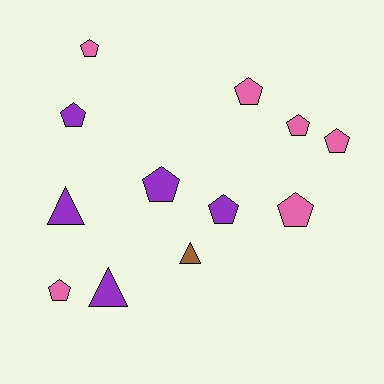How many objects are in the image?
There are 12 objects.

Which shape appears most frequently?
Pentagon, with 9 objects.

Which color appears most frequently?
Pink, with 6 objects.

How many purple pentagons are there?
There are 3 purple pentagons.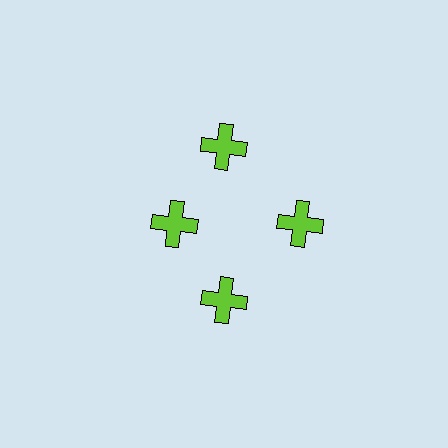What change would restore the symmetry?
The symmetry would be restored by moving it outward, back onto the ring so that all 4 crosses sit at equal angles and equal distance from the center.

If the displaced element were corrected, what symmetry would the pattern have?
It would have 4-fold rotational symmetry — the pattern would map onto itself every 90 degrees.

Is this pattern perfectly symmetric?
No. The 4 lime crosses are arranged in a ring, but one element near the 9 o'clock position is pulled inward toward the center, breaking the 4-fold rotational symmetry.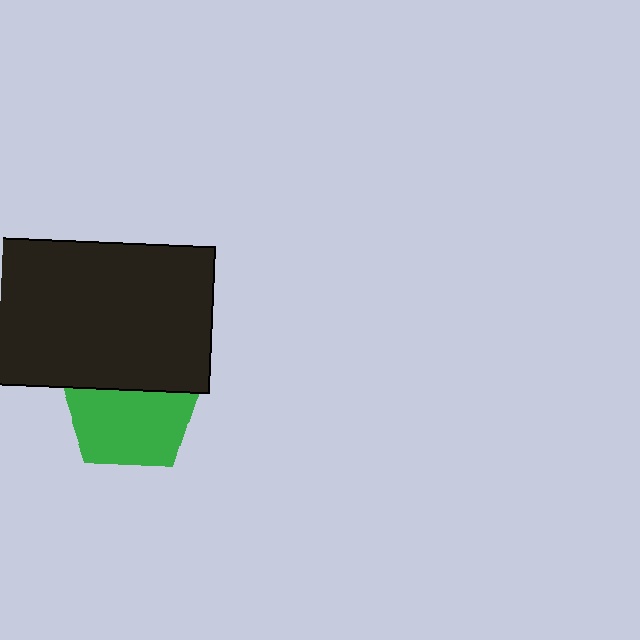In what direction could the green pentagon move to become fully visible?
The green pentagon could move down. That would shift it out from behind the black rectangle entirely.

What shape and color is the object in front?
The object in front is a black rectangle.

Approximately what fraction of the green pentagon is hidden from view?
Roughly 39% of the green pentagon is hidden behind the black rectangle.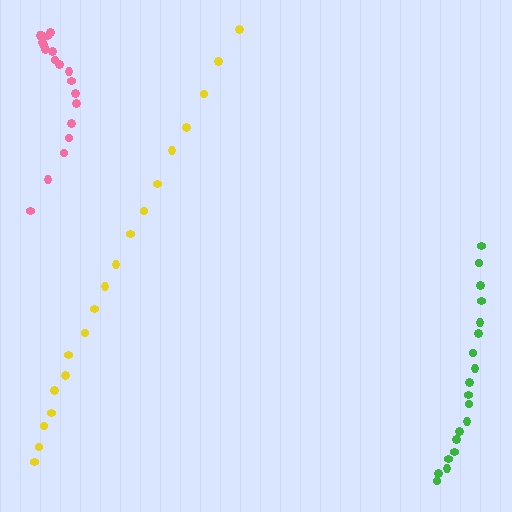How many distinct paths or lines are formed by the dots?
There are 3 distinct paths.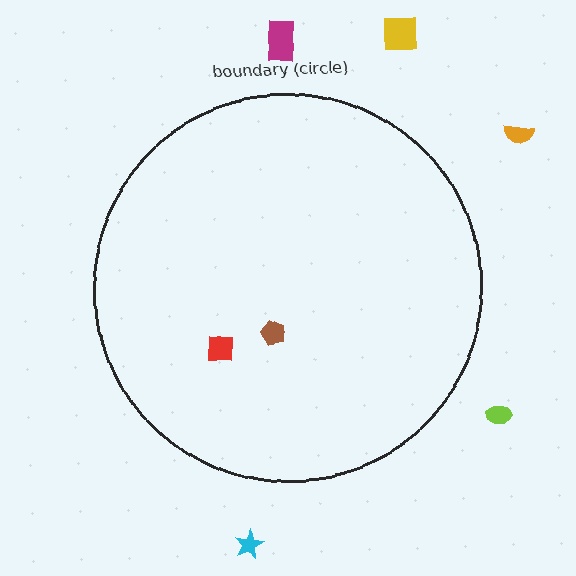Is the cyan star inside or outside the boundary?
Outside.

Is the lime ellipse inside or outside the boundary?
Outside.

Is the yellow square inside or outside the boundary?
Outside.